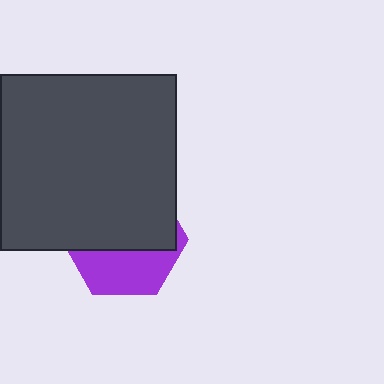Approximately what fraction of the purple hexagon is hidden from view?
Roughly 62% of the purple hexagon is hidden behind the dark gray square.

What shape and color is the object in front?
The object in front is a dark gray square.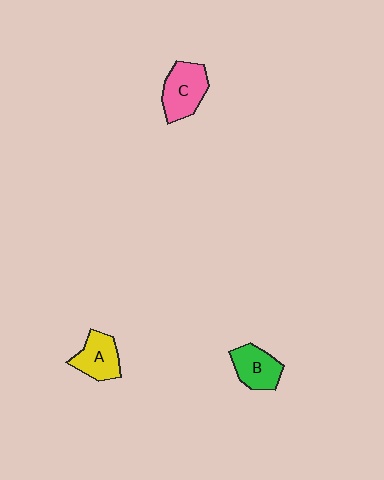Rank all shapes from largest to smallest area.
From largest to smallest: C (pink), B (green), A (yellow).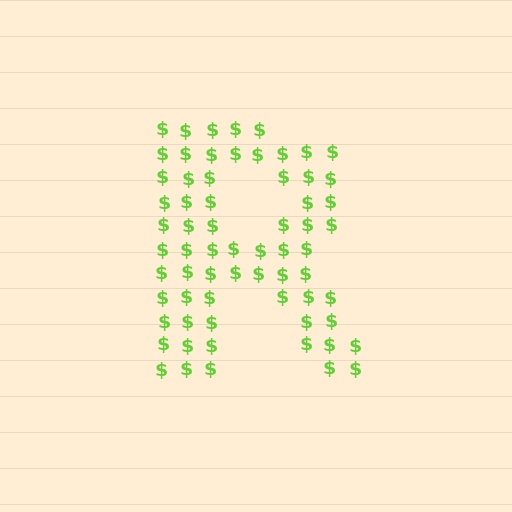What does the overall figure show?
The overall figure shows the letter R.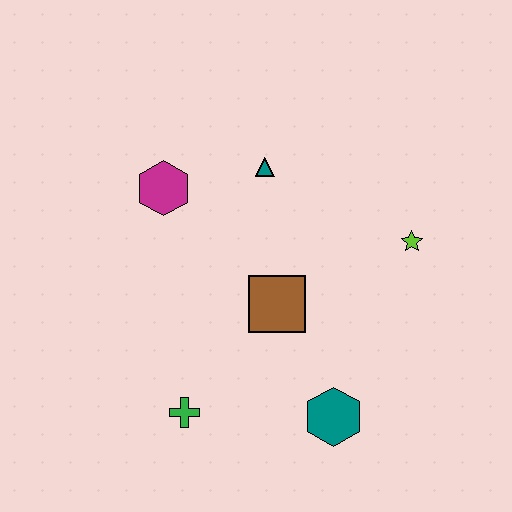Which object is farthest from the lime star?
The green cross is farthest from the lime star.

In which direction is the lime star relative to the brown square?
The lime star is to the right of the brown square.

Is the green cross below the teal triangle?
Yes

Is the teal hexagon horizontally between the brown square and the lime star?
Yes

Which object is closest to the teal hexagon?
The brown square is closest to the teal hexagon.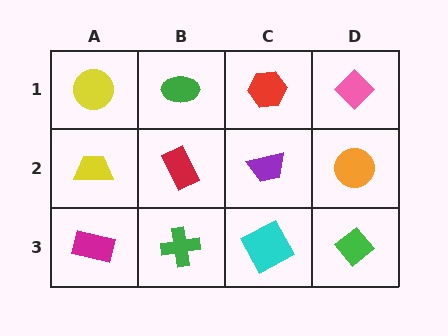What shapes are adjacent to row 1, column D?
An orange circle (row 2, column D), a red hexagon (row 1, column C).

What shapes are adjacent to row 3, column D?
An orange circle (row 2, column D), a cyan square (row 3, column C).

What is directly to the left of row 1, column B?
A yellow circle.